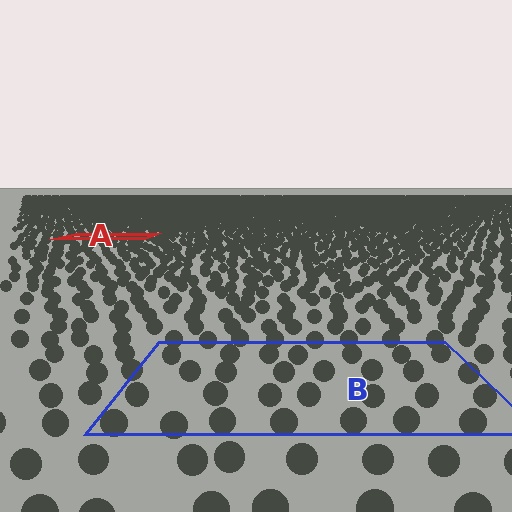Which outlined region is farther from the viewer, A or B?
Region A is farther from the viewer — the texture elements inside it appear smaller and more densely packed.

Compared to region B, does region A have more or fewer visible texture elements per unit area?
Region A has more texture elements per unit area — they are packed more densely because it is farther away.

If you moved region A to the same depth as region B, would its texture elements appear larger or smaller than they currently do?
They would appear larger. At a closer depth, the same texture elements are projected at a bigger on-screen size.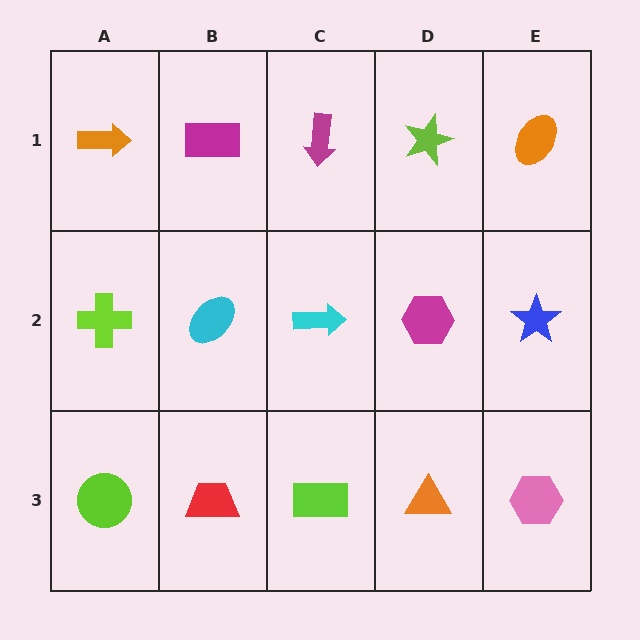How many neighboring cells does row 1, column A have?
2.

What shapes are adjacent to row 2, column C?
A magenta arrow (row 1, column C), a lime rectangle (row 3, column C), a cyan ellipse (row 2, column B), a magenta hexagon (row 2, column D).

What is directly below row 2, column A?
A lime circle.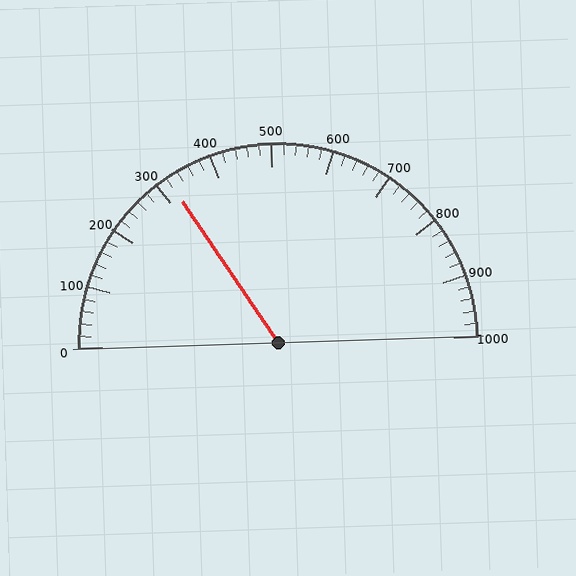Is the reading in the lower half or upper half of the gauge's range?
The reading is in the lower half of the range (0 to 1000).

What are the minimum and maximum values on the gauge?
The gauge ranges from 0 to 1000.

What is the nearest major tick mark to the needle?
The nearest major tick mark is 300.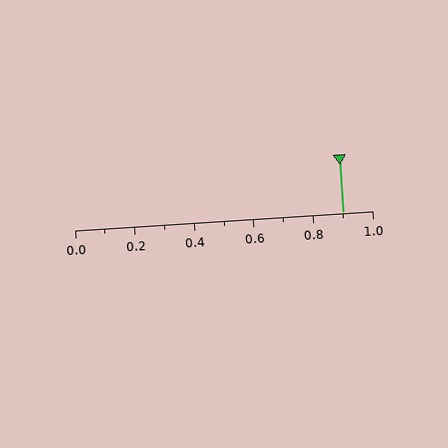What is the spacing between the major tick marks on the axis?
The major ticks are spaced 0.2 apart.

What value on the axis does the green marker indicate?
The marker indicates approximately 0.9.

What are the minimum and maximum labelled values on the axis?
The axis runs from 0.0 to 1.0.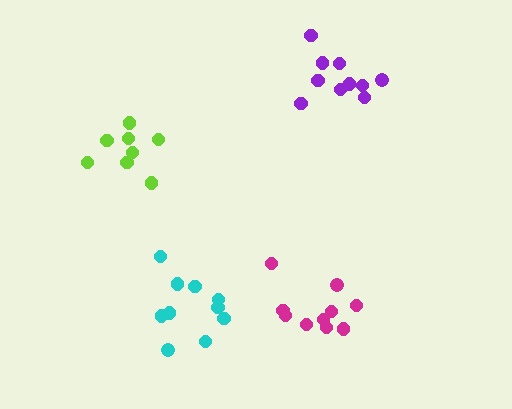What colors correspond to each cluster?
The clusters are colored: lime, purple, magenta, cyan.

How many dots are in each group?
Group 1: 8 dots, Group 2: 10 dots, Group 3: 10 dots, Group 4: 10 dots (38 total).